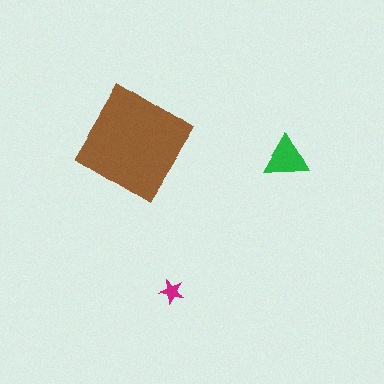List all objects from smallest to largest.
The magenta star, the green triangle, the brown diamond.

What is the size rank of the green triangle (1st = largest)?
2nd.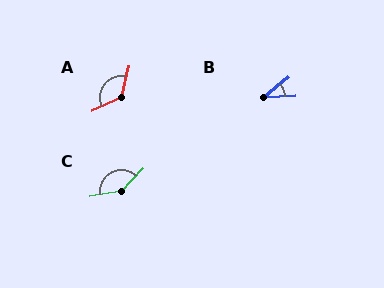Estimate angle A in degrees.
Approximately 127 degrees.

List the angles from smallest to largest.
B (36°), A (127°), C (143°).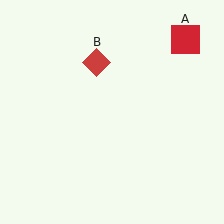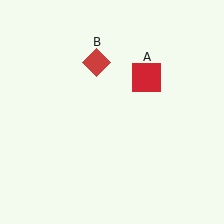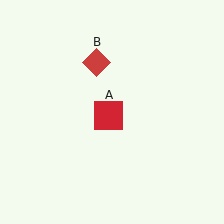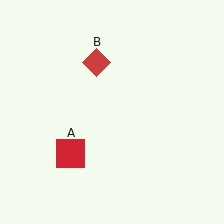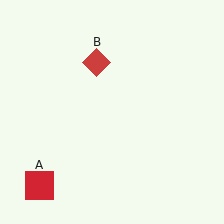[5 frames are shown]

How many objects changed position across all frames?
1 object changed position: red square (object A).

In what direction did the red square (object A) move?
The red square (object A) moved down and to the left.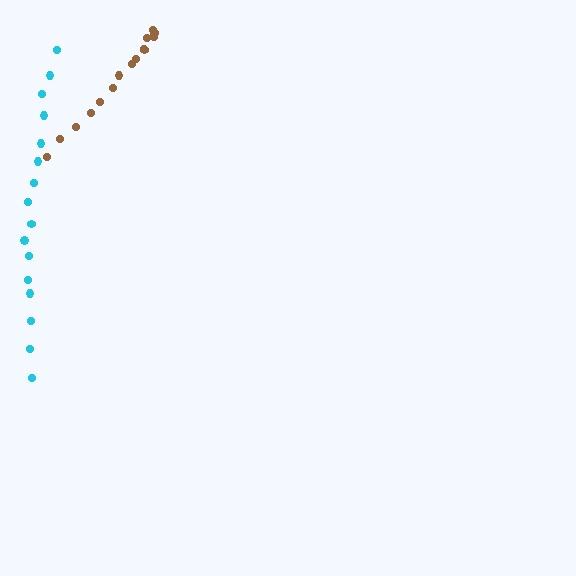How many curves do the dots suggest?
There are 2 distinct paths.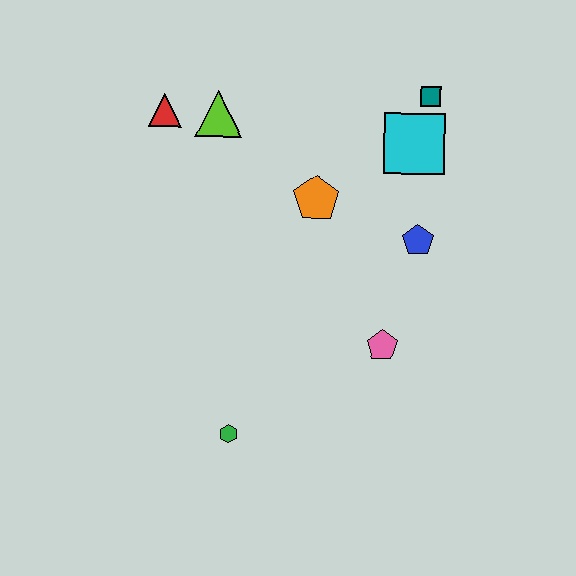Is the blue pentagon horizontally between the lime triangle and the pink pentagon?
No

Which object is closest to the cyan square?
The teal square is closest to the cyan square.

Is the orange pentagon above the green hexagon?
Yes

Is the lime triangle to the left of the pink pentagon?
Yes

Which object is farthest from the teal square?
The green hexagon is farthest from the teal square.